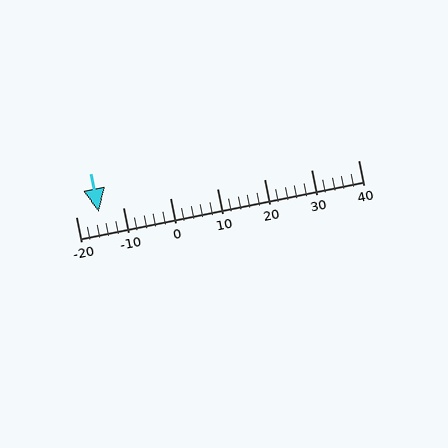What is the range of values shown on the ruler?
The ruler shows values from -20 to 40.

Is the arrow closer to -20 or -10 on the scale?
The arrow is closer to -20.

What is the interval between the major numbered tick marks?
The major tick marks are spaced 10 units apart.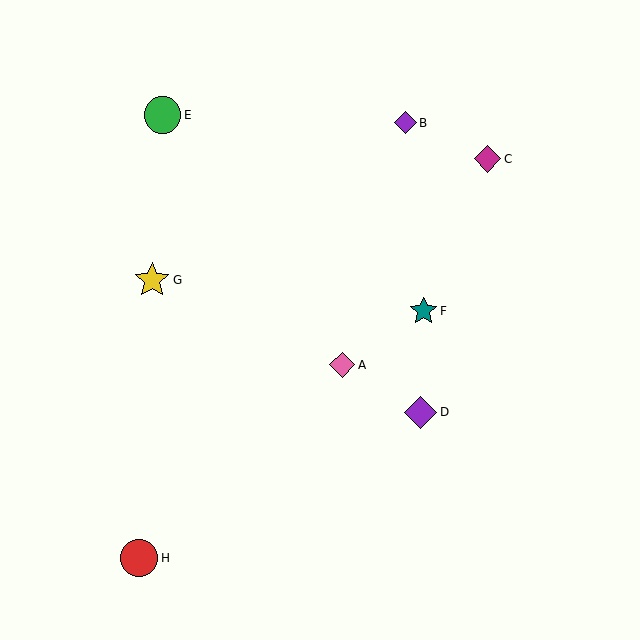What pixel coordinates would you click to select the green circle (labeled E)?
Click at (163, 115) to select the green circle E.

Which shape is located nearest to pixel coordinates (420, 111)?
The purple diamond (labeled B) at (405, 123) is nearest to that location.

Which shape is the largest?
The red circle (labeled H) is the largest.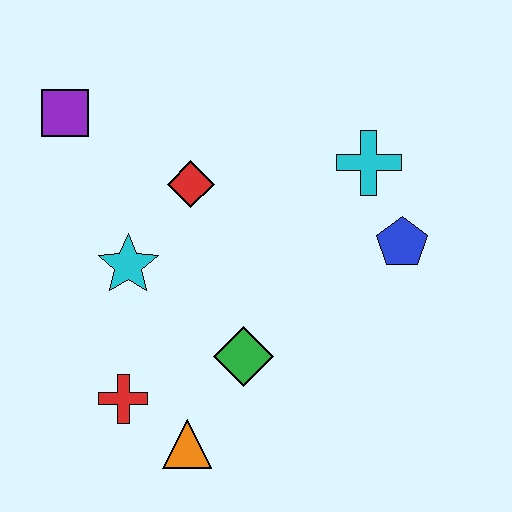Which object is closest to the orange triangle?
The red cross is closest to the orange triangle.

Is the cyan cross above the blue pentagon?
Yes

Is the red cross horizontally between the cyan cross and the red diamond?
No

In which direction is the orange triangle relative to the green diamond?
The orange triangle is below the green diamond.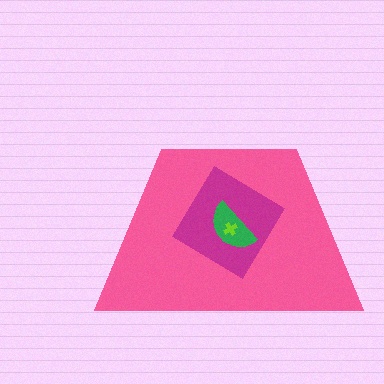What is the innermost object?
The lime cross.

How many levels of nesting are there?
4.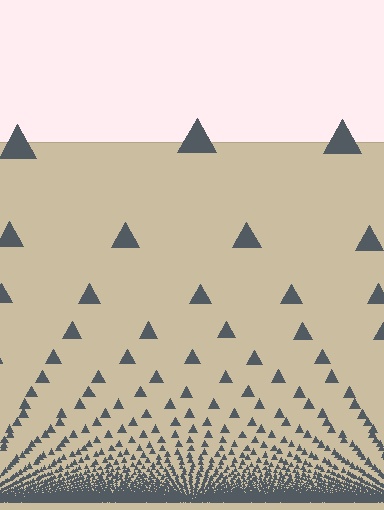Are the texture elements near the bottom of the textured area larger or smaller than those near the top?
Smaller. The gradient is inverted — elements near the bottom are smaller and denser.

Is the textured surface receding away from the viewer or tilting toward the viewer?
The surface appears to tilt toward the viewer. Texture elements get larger and sparser toward the top.